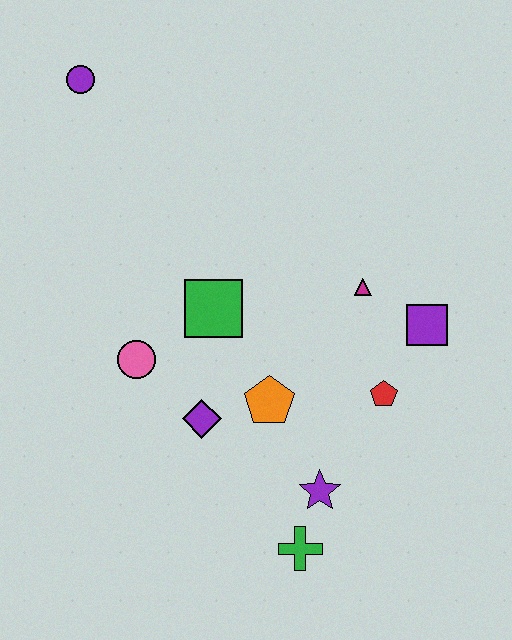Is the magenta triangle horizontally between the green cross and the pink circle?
No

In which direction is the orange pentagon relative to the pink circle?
The orange pentagon is to the right of the pink circle.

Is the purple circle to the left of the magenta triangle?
Yes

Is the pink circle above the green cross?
Yes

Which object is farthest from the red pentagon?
The purple circle is farthest from the red pentagon.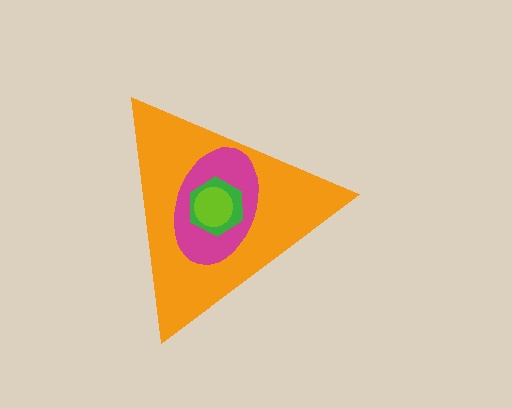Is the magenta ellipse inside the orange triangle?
Yes.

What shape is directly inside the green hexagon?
The lime circle.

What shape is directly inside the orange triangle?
The magenta ellipse.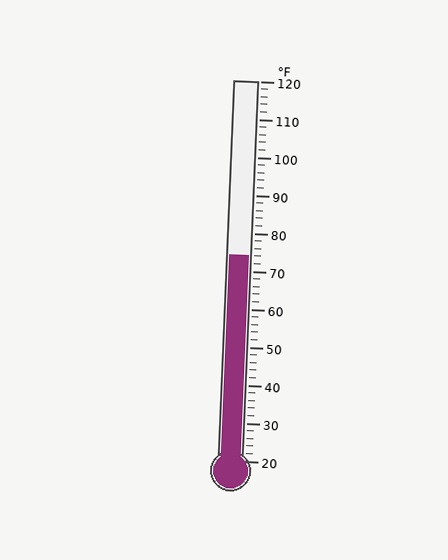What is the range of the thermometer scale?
The thermometer scale ranges from 20°F to 120°F.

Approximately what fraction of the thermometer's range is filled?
The thermometer is filled to approximately 55% of its range.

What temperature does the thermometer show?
The thermometer shows approximately 74°F.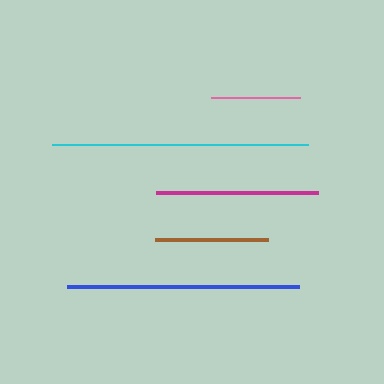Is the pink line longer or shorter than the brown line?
The brown line is longer than the pink line.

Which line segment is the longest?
The cyan line is the longest at approximately 256 pixels.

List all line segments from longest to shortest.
From longest to shortest: cyan, blue, magenta, brown, pink.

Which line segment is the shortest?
The pink line is the shortest at approximately 89 pixels.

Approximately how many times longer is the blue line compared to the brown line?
The blue line is approximately 2.0 times the length of the brown line.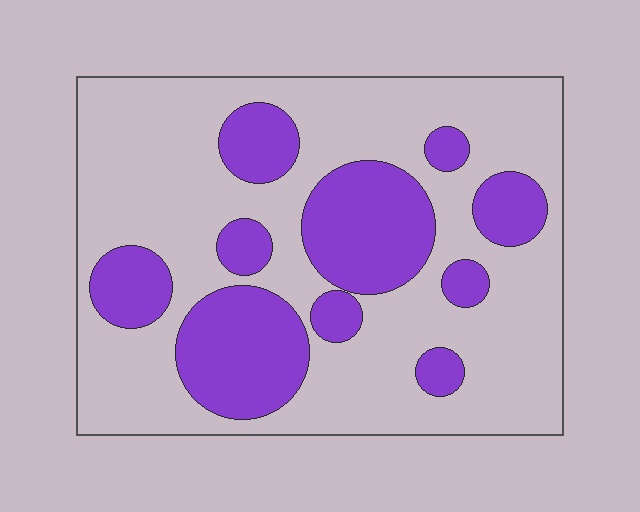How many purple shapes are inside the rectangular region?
10.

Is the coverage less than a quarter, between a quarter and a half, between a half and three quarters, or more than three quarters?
Between a quarter and a half.